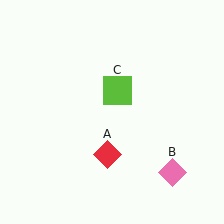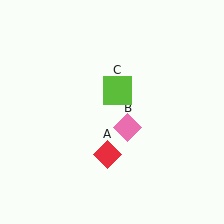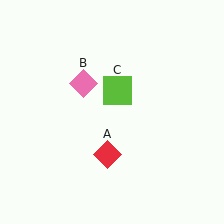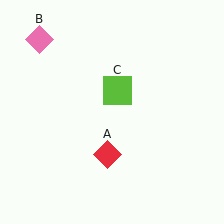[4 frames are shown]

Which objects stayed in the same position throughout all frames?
Red diamond (object A) and lime square (object C) remained stationary.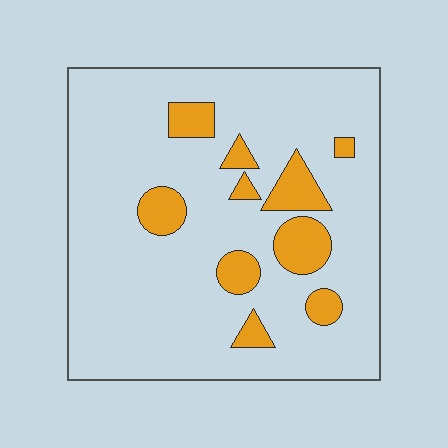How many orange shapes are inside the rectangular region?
10.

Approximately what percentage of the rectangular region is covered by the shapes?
Approximately 15%.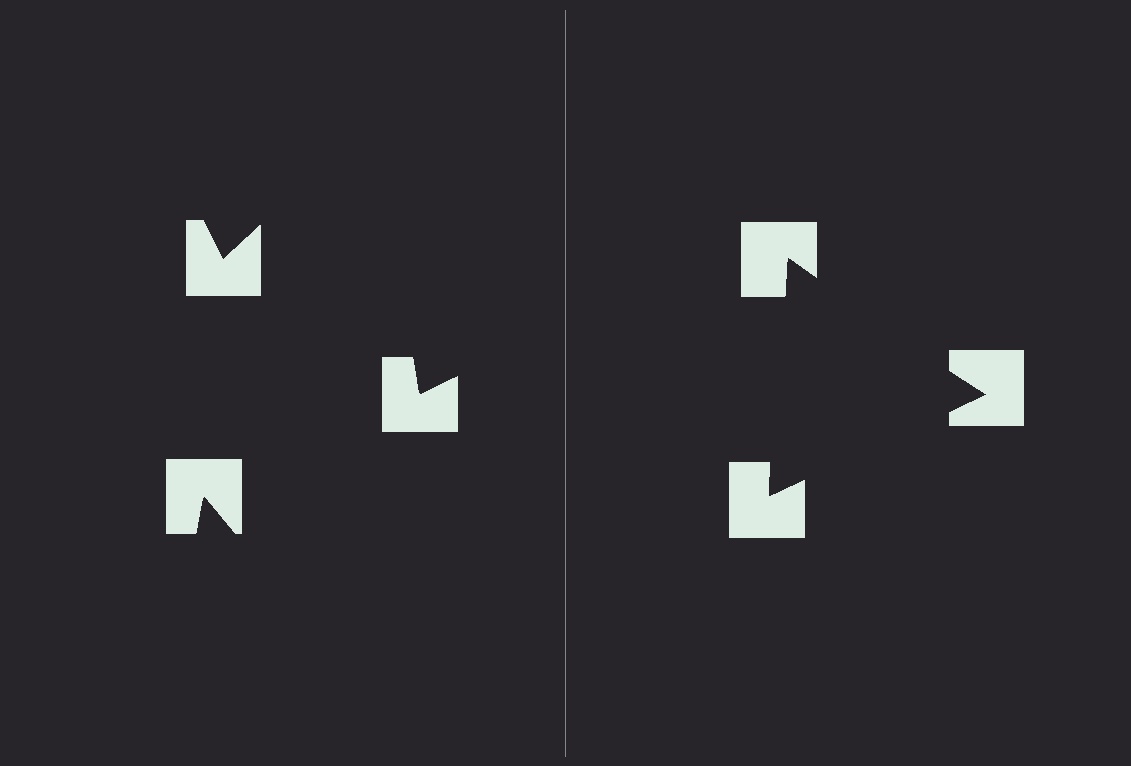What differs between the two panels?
The notched squares are positioned identically on both sides; only the wedge orientations differ. On the right they align to a triangle; on the left they are misaligned.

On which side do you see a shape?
An illusory triangle appears on the right side. On the left side the wedge cuts are rotated, so no coherent shape forms.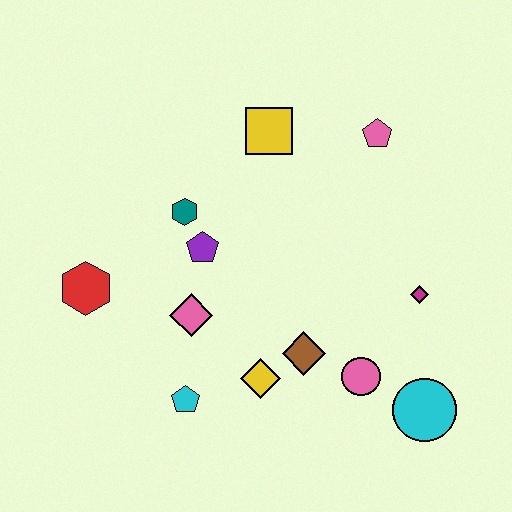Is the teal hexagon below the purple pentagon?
No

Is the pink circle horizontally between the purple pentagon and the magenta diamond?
Yes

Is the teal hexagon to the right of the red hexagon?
Yes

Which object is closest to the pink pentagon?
The yellow square is closest to the pink pentagon.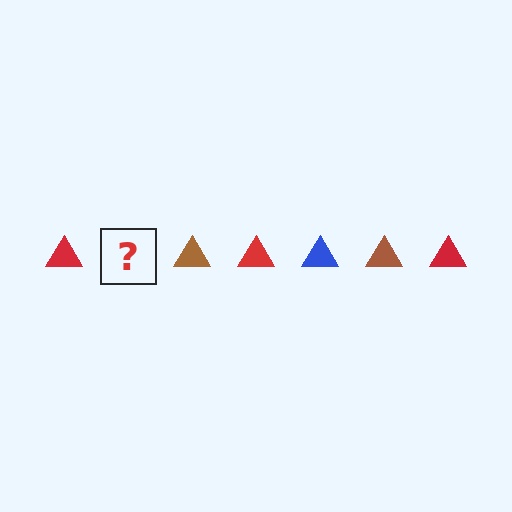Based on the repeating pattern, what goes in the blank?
The blank should be a blue triangle.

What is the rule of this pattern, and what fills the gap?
The rule is that the pattern cycles through red, blue, brown triangles. The gap should be filled with a blue triangle.